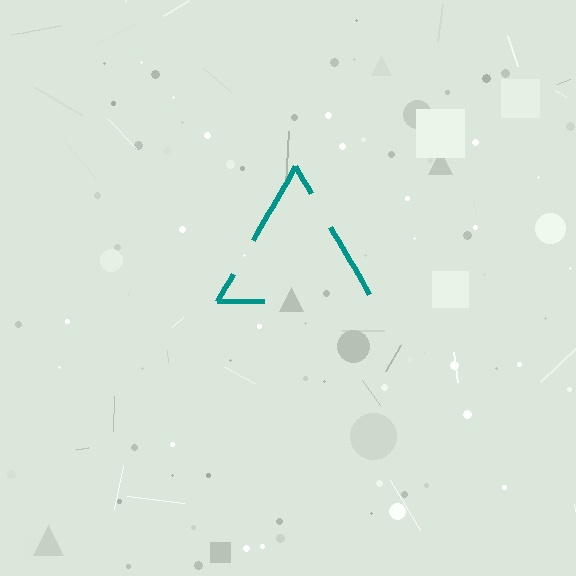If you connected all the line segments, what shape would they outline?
They would outline a triangle.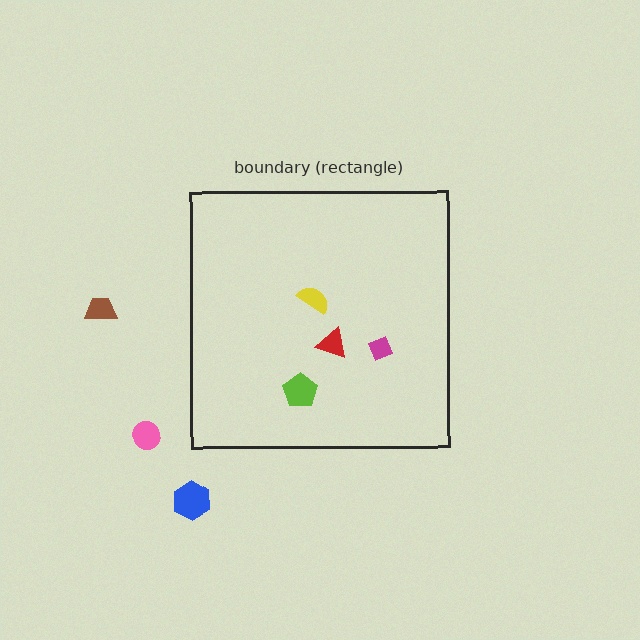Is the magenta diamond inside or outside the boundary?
Inside.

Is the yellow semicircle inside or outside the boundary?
Inside.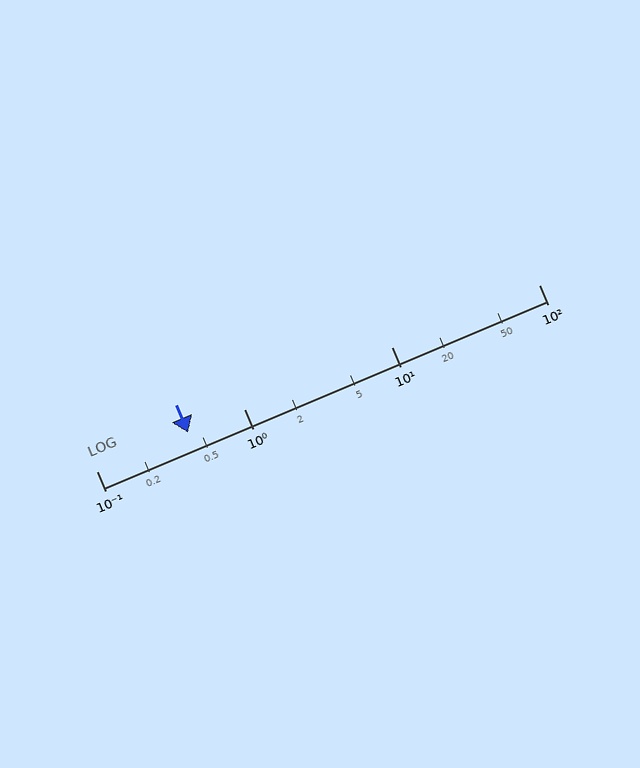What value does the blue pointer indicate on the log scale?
The pointer indicates approximately 0.42.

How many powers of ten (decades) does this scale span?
The scale spans 3 decades, from 0.1 to 100.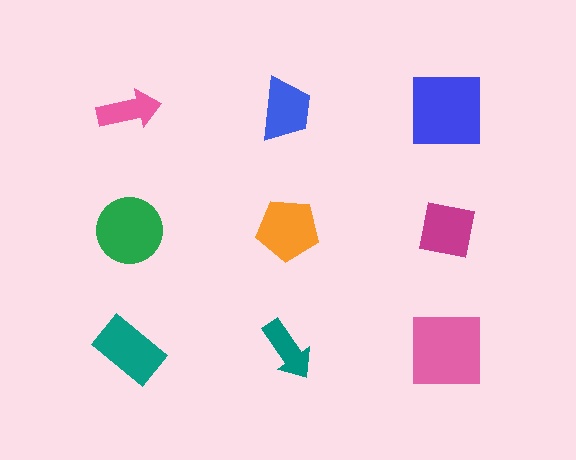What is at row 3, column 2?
A teal arrow.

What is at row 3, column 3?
A pink square.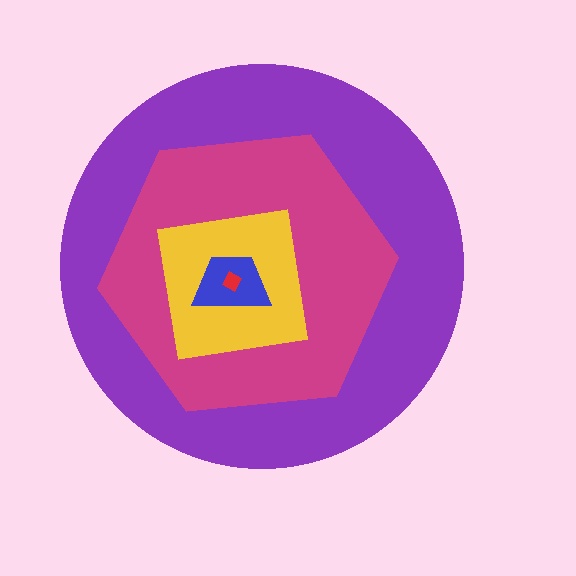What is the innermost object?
The red diamond.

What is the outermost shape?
The purple circle.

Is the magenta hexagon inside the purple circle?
Yes.